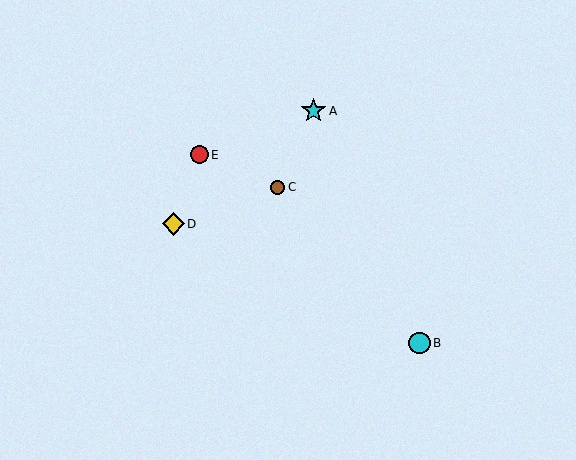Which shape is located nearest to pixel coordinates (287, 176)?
The brown circle (labeled C) at (277, 187) is nearest to that location.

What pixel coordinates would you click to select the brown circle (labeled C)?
Click at (277, 187) to select the brown circle C.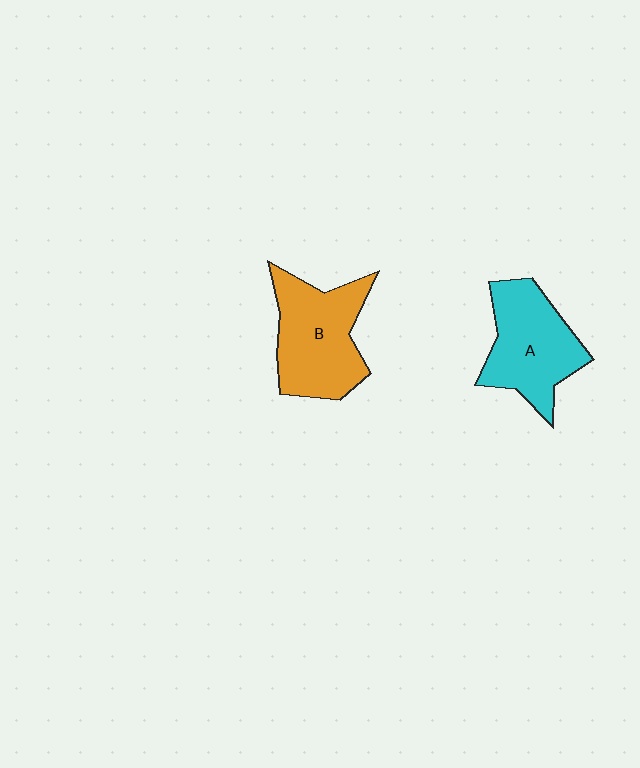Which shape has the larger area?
Shape B (orange).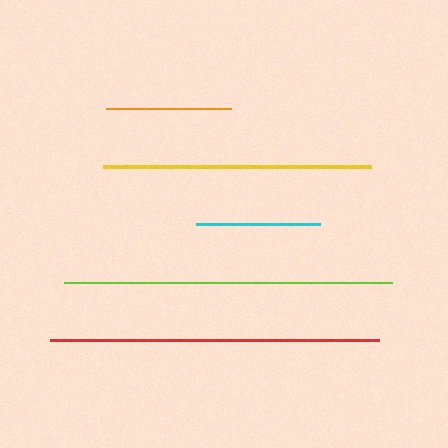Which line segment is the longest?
The red line is the longest at approximately 328 pixels.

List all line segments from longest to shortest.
From longest to shortest: red, lime, yellow, orange, cyan.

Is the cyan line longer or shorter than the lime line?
The lime line is longer than the cyan line.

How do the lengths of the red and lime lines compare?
The red and lime lines are approximately the same length.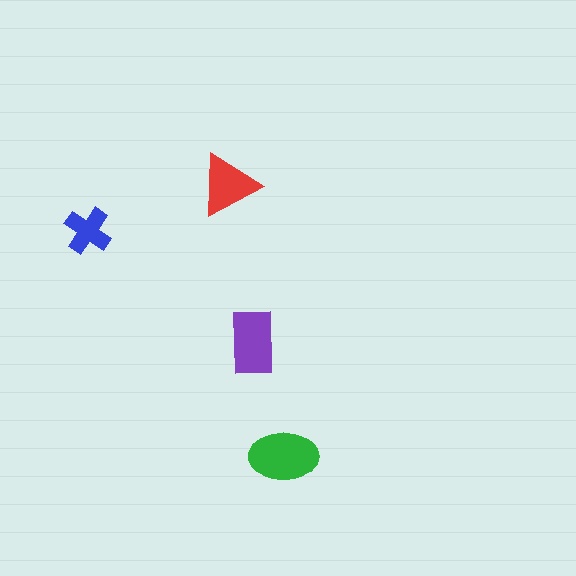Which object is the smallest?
The blue cross.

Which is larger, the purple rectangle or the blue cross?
The purple rectangle.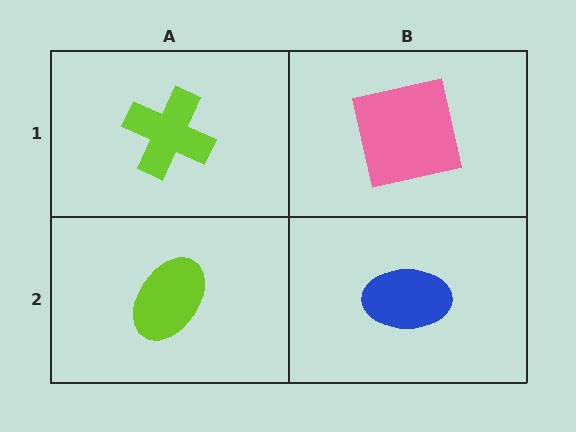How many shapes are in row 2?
2 shapes.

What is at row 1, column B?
A pink square.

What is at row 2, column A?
A lime ellipse.